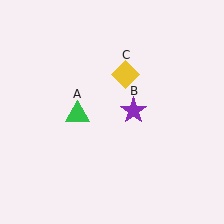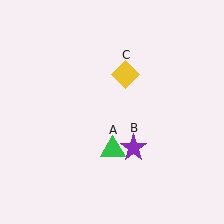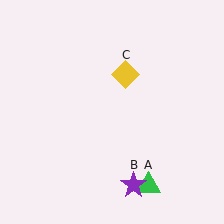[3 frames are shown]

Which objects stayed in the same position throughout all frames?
Yellow diamond (object C) remained stationary.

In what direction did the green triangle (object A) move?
The green triangle (object A) moved down and to the right.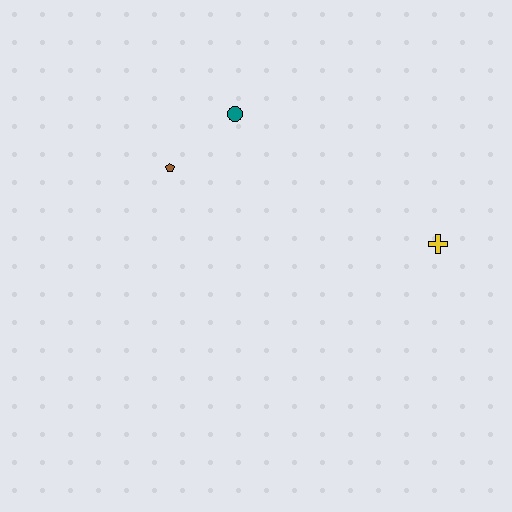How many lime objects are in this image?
There are no lime objects.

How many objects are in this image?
There are 3 objects.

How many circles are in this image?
There is 1 circle.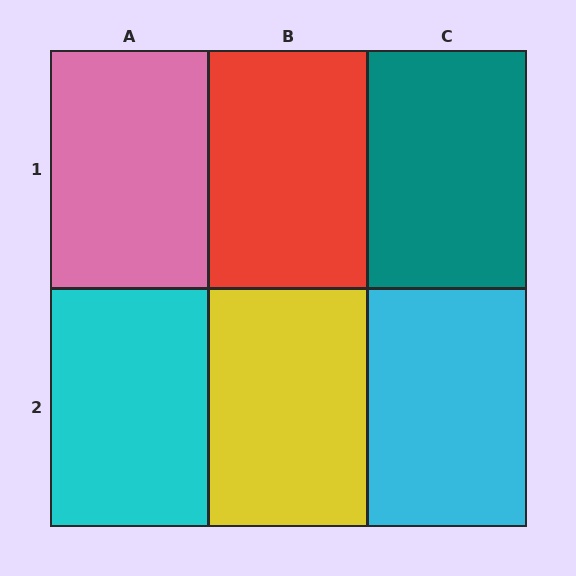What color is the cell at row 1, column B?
Red.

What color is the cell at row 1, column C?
Teal.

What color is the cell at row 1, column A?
Pink.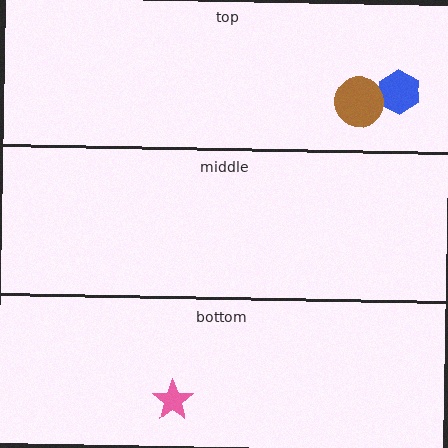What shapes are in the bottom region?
The pink star.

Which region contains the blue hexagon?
The top region.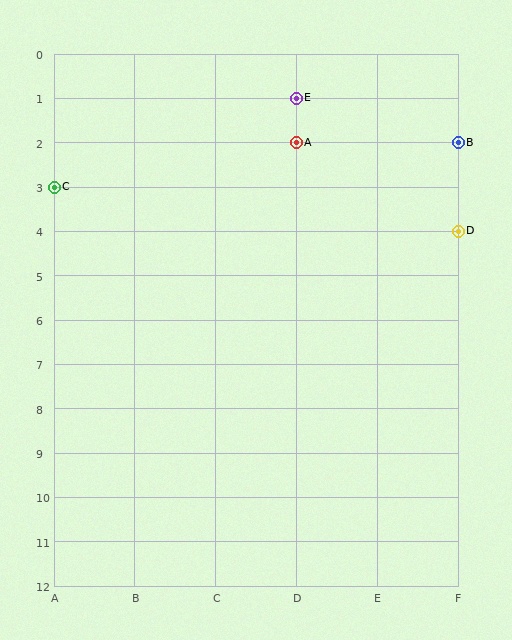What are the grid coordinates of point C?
Point C is at grid coordinates (A, 3).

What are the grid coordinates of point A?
Point A is at grid coordinates (D, 2).